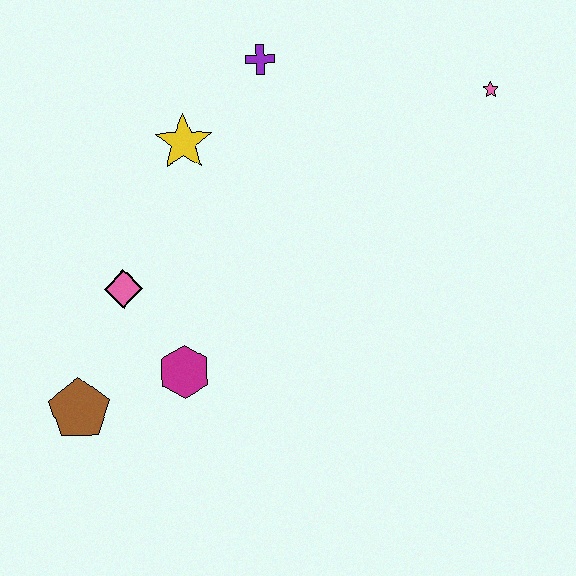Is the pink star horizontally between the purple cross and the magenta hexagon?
No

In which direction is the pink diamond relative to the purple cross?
The pink diamond is below the purple cross.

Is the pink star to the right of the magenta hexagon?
Yes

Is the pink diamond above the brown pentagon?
Yes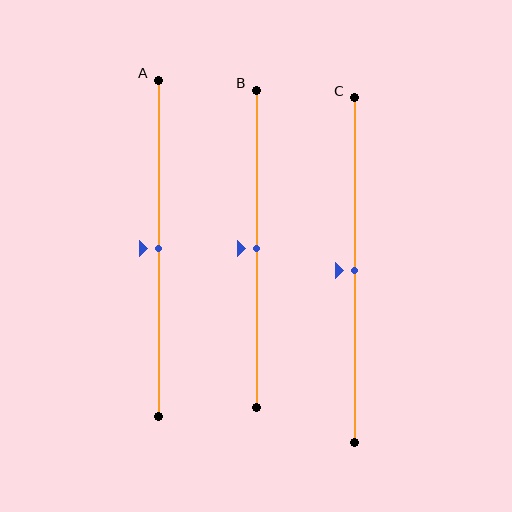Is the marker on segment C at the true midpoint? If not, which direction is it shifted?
Yes, the marker on segment C is at the true midpoint.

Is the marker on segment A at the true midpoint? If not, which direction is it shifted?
Yes, the marker on segment A is at the true midpoint.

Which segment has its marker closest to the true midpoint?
Segment A has its marker closest to the true midpoint.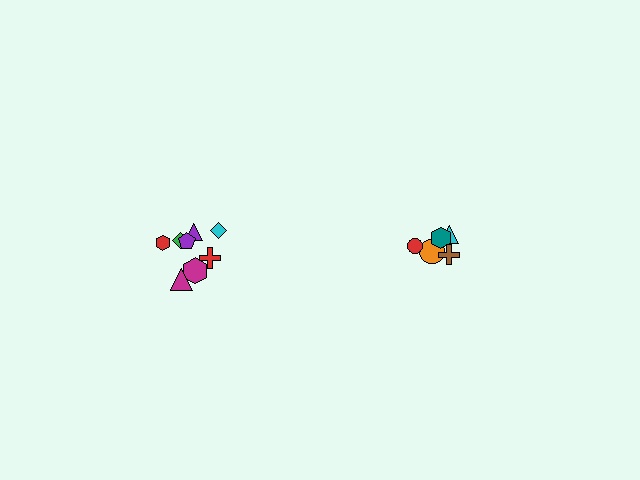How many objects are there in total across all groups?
There are 13 objects.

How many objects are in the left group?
There are 8 objects.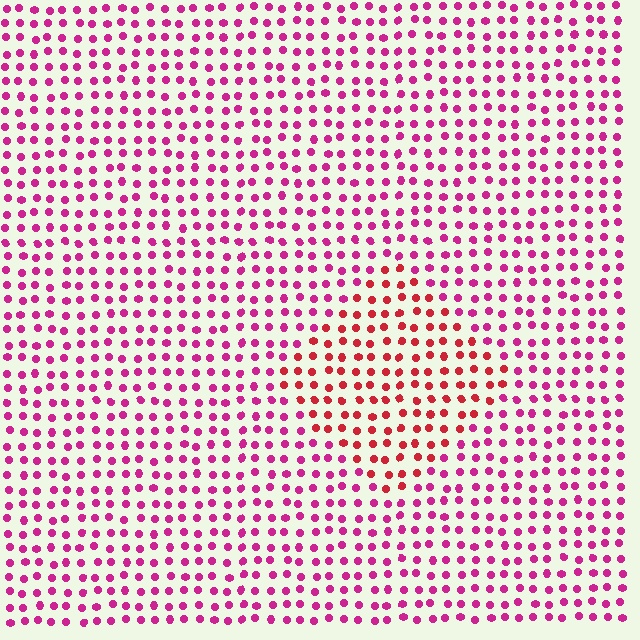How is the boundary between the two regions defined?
The boundary is defined purely by a slight shift in hue (about 33 degrees). Spacing, size, and orientation are identical on both sides.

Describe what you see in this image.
The image is filled with small magenta elements in a uniform arrangement. A diamond-shaped region is visible where the elements are tinted to a slightly different hue, forming a subtle color boundary.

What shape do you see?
I see a diamond.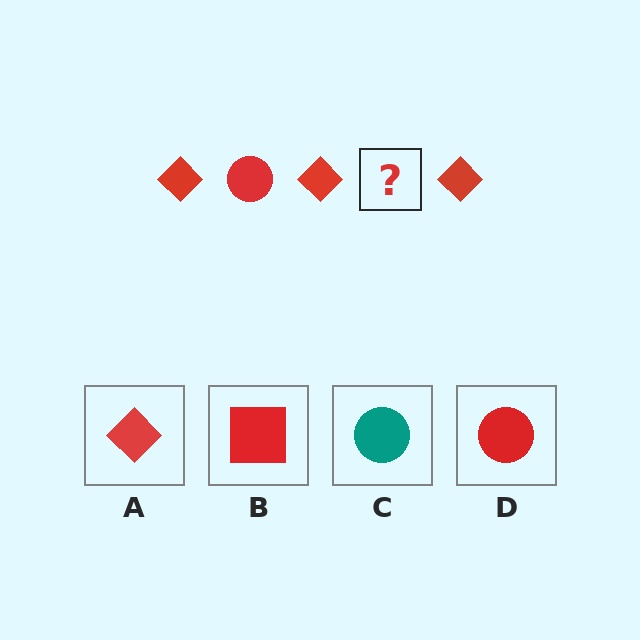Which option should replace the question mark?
Option D.